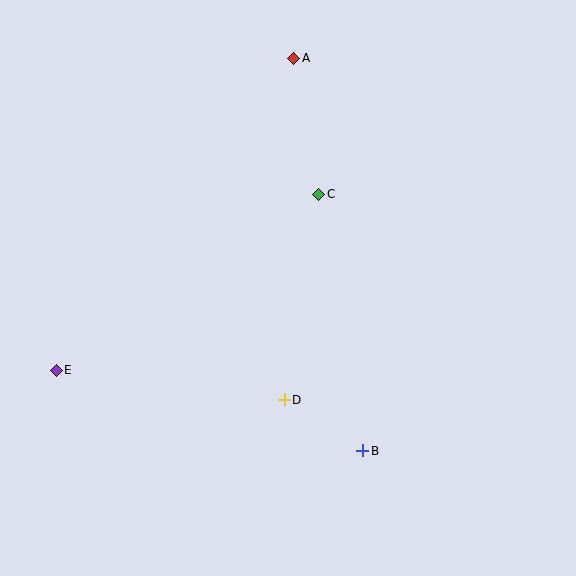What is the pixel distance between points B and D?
The distance between B and D is 94 pixels.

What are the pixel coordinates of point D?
Point D is at (284, 400).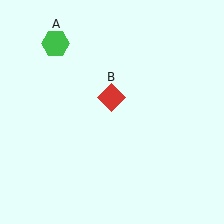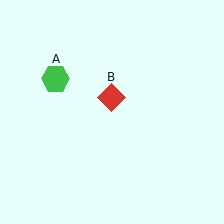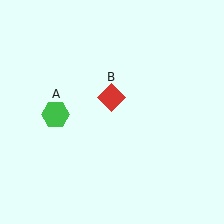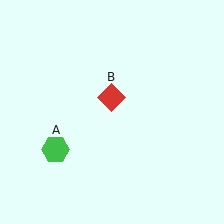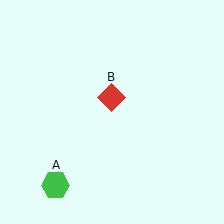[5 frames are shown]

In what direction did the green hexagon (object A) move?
The green hexagon (object A) moved down.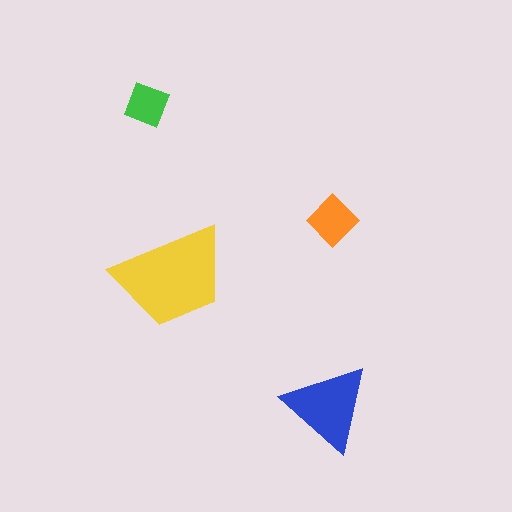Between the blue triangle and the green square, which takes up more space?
The blue triangle.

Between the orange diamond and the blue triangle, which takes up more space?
The blue triangle.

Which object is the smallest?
The green square.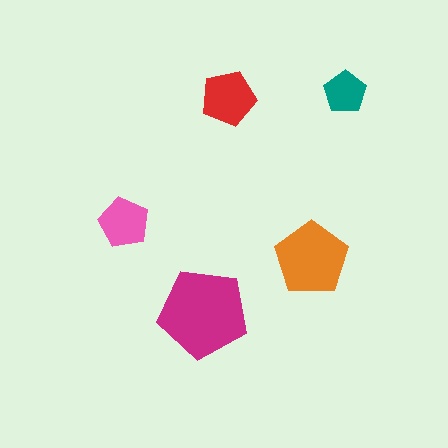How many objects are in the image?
There are 5 objects in the image.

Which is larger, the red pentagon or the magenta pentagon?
The magenta one.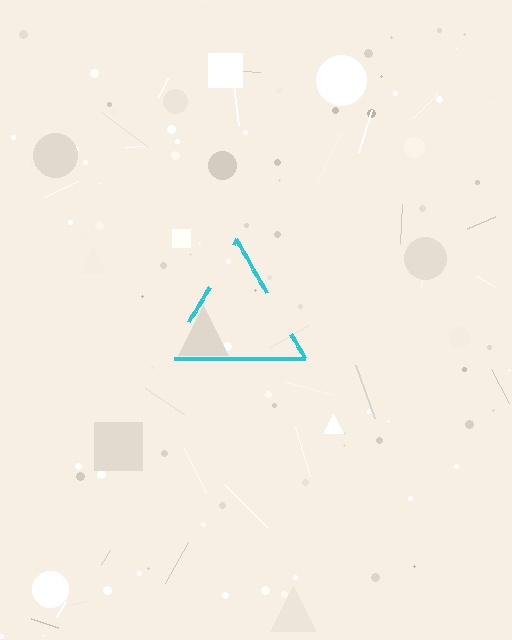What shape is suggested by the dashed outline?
The dashed outline suggests a triangle.